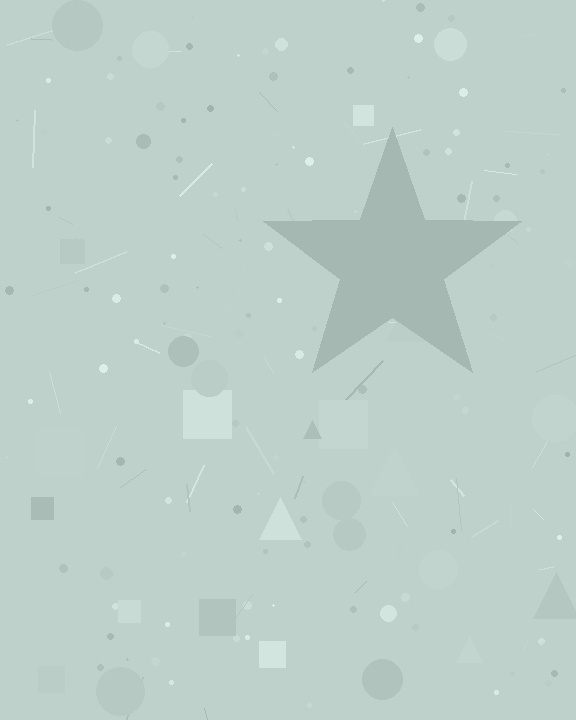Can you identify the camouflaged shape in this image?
The camouflaged shape is a star.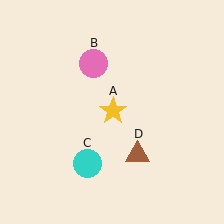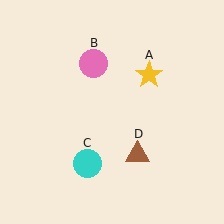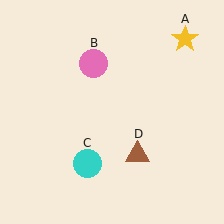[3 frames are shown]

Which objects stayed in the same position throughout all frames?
Pink circle (object B) and cyan circle (object C) and brown triangle (object D) remained stationary.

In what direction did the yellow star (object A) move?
The yellow star (object A) moved up and to the right.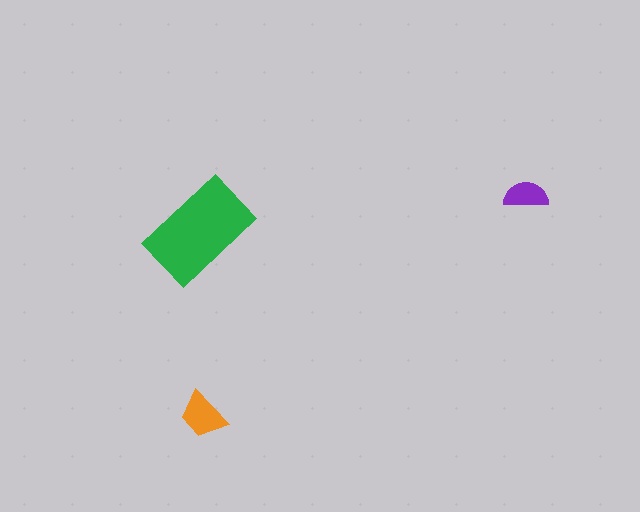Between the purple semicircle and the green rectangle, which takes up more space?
The green rectangle.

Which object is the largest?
The green rectangle.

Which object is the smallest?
The purple semicircle.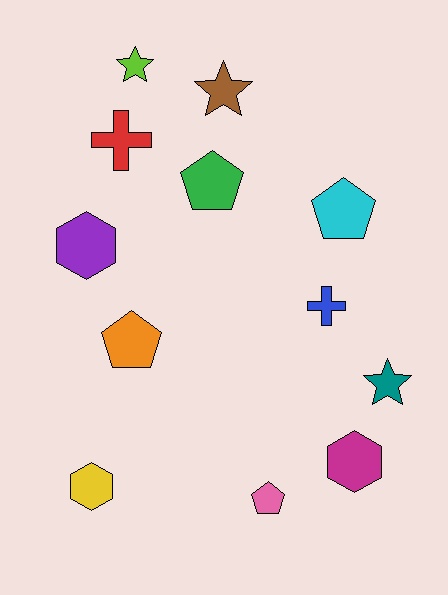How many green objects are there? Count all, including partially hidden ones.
There is 1 green object.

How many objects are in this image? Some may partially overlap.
There are 12 objects.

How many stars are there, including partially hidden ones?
There are 3 stars.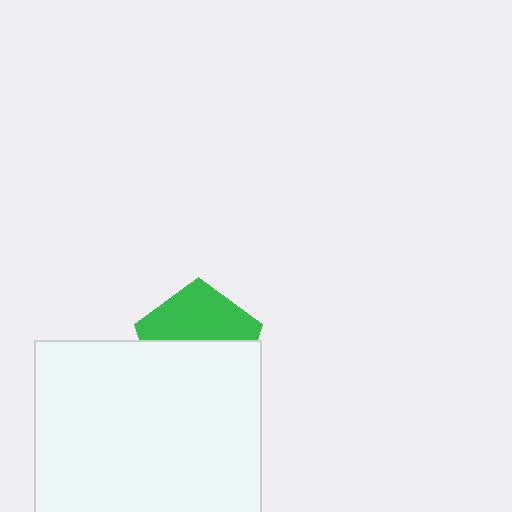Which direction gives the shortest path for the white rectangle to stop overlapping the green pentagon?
Moving down gives the shortest separation.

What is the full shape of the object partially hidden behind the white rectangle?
The partially hidden object is a green pentagon.